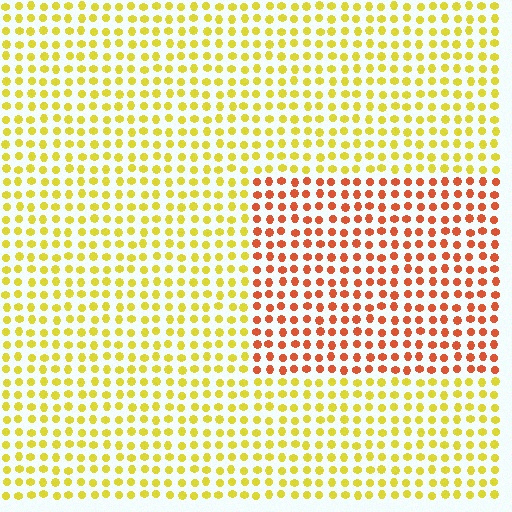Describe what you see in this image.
The image is filled with small yellow elements in a uniform arrangement. A rectangle-shaped region is visible where the elements are tinted to a slightly different hue, forming a subtle color boundary.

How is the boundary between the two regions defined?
The boundary is defined purely by a slight shift in hue (about 47 degrees). Spacing, size, and orientation are identical on both sides.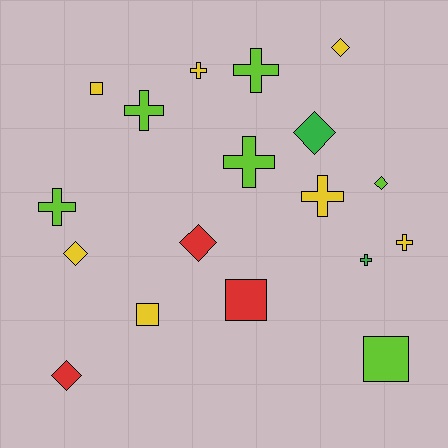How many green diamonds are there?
There is 1 green diamond.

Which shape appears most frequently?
Cross, with 8 objects.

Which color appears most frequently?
Yellow, with 7 objects.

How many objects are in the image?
There are 18 objects.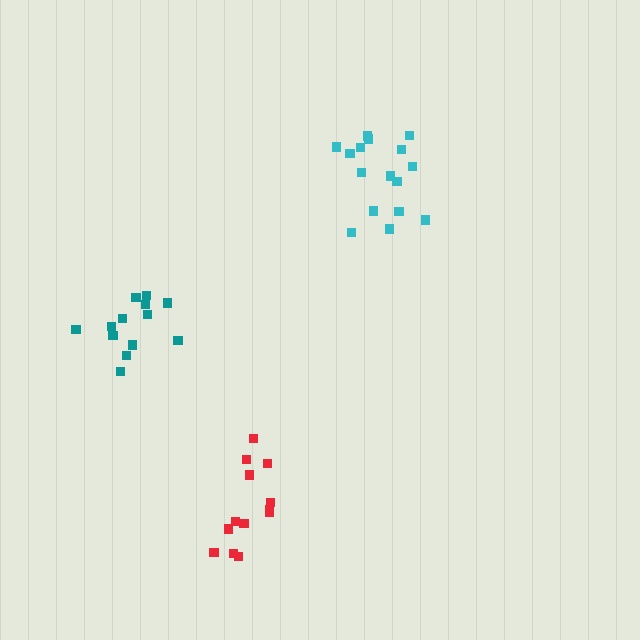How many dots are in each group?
Group 1: 13 dots, Group 2: 16 dots, Group 3: 13 dots (42 total).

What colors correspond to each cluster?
The clusters are colored: red, cyan, teal.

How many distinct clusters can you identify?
There are 3 distinct clusters.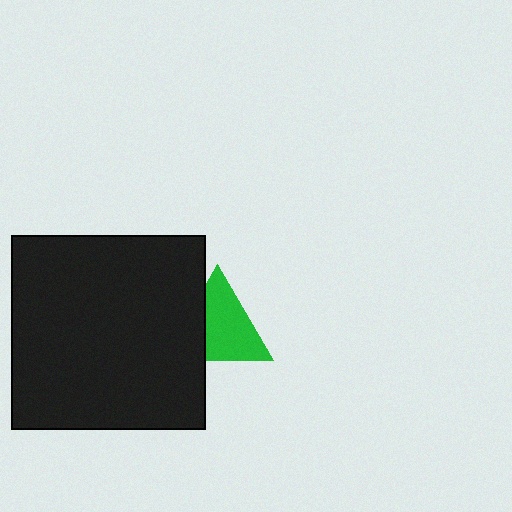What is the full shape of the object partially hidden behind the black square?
The partially hidden object is a green triangle.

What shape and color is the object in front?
The object in front is a black square.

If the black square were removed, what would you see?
You would see the complete green triangle.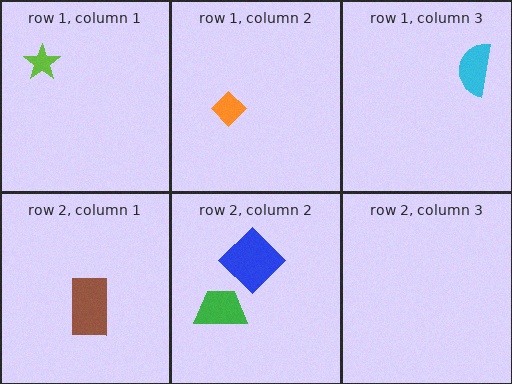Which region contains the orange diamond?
The row 1, column 2 region.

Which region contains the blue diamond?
The row 2, column 2 region.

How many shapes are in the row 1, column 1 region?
1.